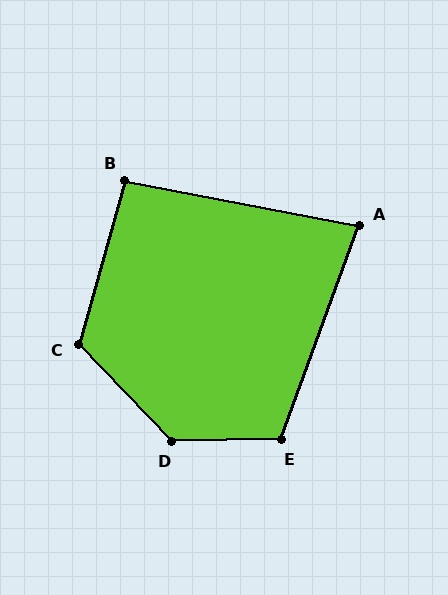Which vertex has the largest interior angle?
D, at approximately 133 degrees.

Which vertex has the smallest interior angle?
A, at approximately 81 degrees.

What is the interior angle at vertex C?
Approximately 120 degrees (obtuse).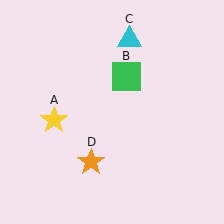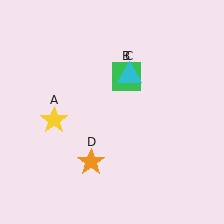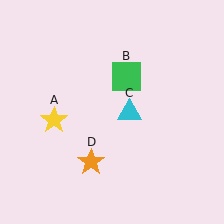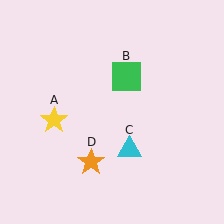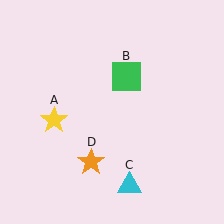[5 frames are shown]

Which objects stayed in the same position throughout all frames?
Yellow star (object A) and green square (object B) and orange star (object D) remained stationary.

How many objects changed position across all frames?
1 object changed position: cyan triangle (object C).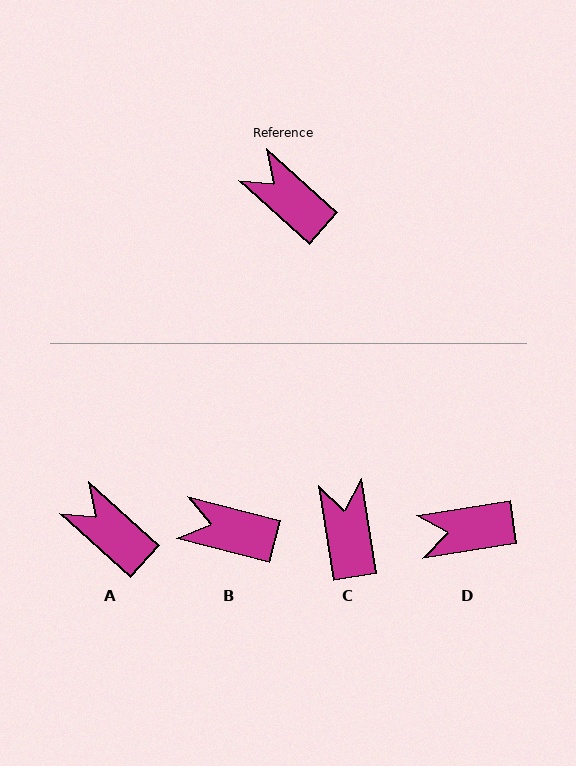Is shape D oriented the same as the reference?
No, it is off by about 51 degrees.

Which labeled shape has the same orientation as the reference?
A.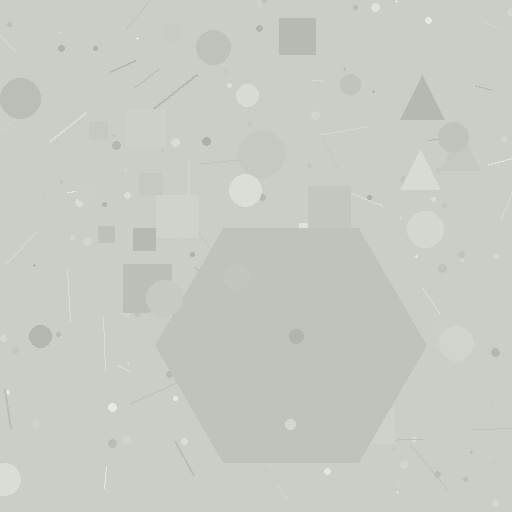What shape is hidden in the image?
A hexagon is hidden in the image.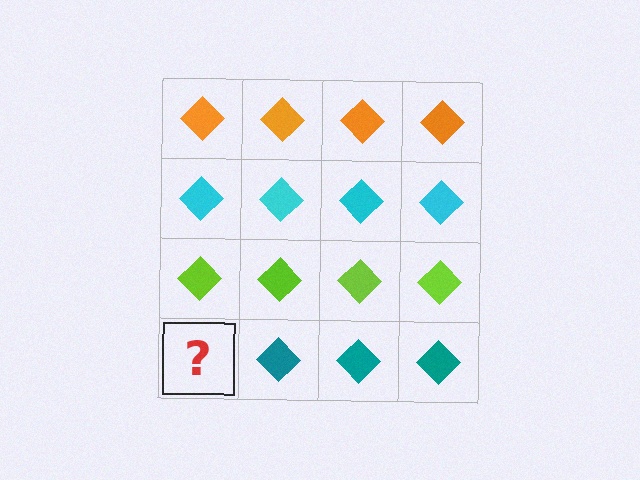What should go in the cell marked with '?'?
The missing cell should contain a teal diamond.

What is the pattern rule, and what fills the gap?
The rule is that each row has a consistent color. The gap should be filled with a teal diamond.